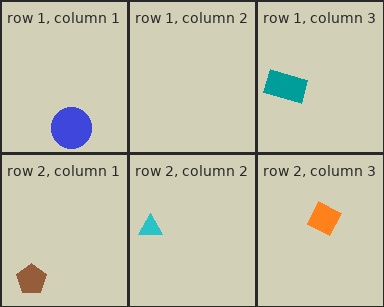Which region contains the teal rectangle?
The row 1, column 3 region.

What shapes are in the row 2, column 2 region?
The cyan triangle.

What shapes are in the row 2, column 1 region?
The brown pentagon.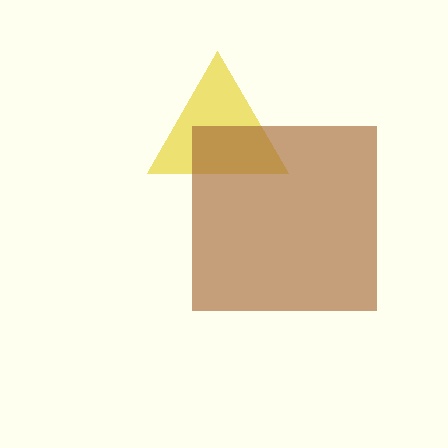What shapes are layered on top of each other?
The layered shapes are: a yellow triangle, a brown square.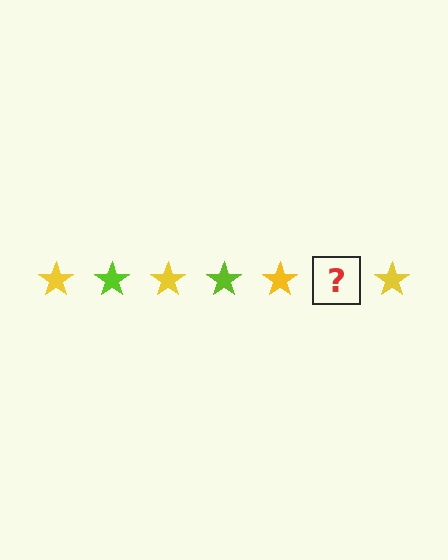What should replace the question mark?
The question mark should be replaced with a lime star.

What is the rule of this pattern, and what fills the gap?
The rule is that the pattern cycles through yellow, lime stars. The gap should be filled with a lime star.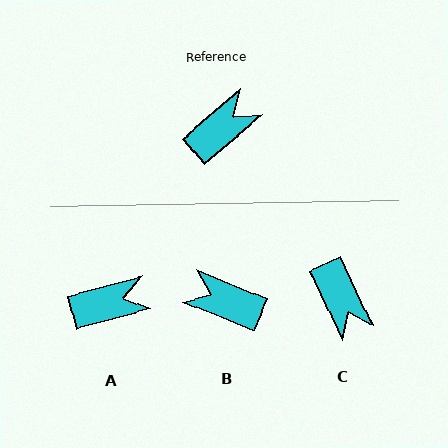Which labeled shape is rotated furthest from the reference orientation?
B, about 117 degrees away.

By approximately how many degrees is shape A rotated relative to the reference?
Approximately 26 degrees clockwise.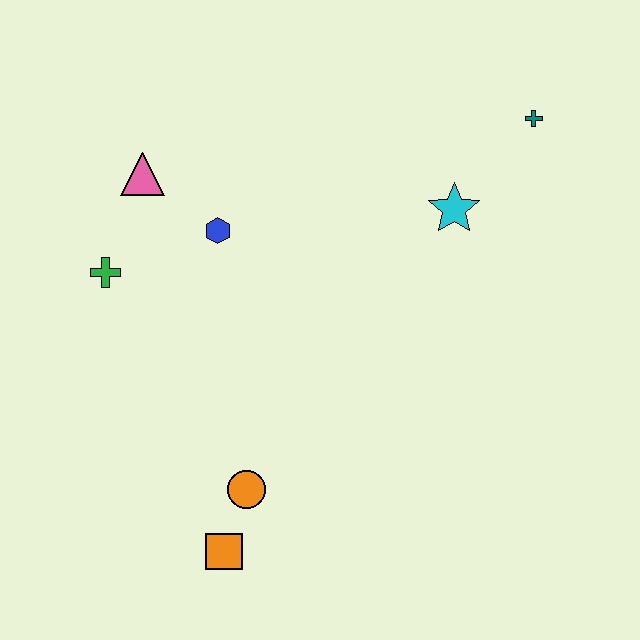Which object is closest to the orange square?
The orange circle is closest to the orange square.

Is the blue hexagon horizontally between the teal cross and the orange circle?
No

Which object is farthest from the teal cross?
The orange square is farthest from the teal cross.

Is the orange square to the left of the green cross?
No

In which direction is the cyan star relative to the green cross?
The cyan star is to the right of the green cross.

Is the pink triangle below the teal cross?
Yes